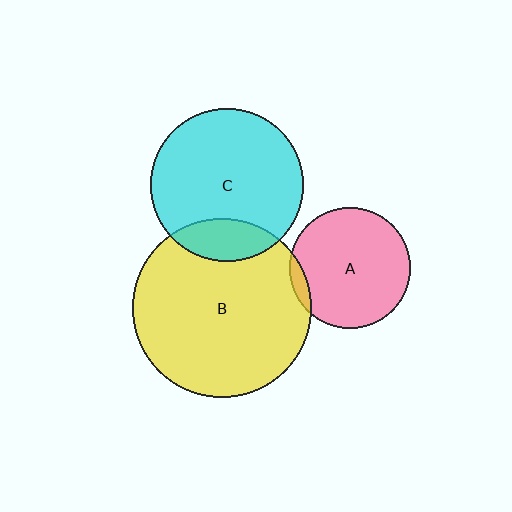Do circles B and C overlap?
Yes.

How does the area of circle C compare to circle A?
Approximately 1.6 times.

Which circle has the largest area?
Circle B (yellow).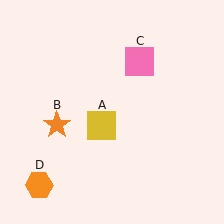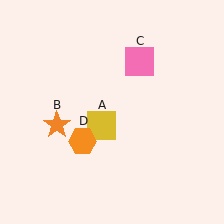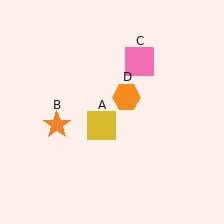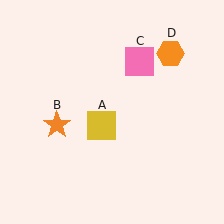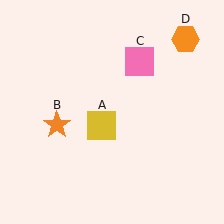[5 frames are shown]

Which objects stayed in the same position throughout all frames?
Yellow square (object A) and orange star (object B) and pink square (object C) remained stationary.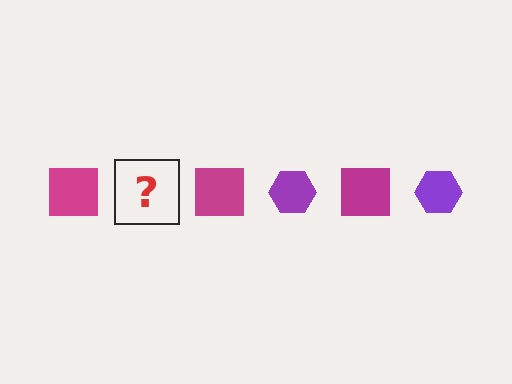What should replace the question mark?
The question mark should be replaced with a purple hexagon.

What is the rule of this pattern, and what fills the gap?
The rule is that the pattern alternates between magenta square and purple hexagon. The gap should be filled with a purple hexagon.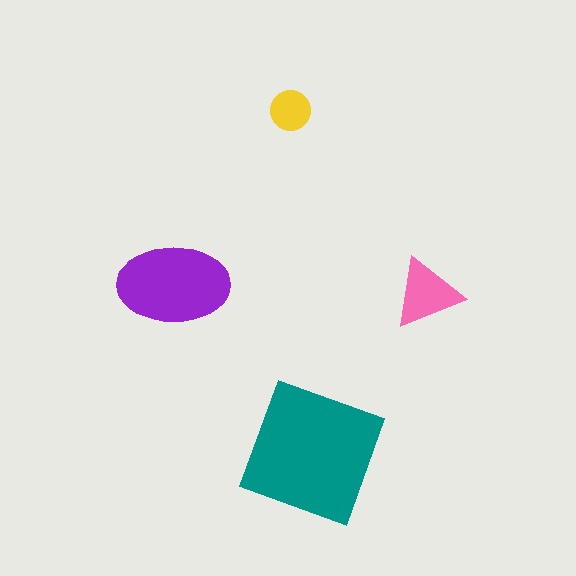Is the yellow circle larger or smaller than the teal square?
Smaller.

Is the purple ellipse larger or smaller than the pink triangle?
Larger.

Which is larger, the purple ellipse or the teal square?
The teal square.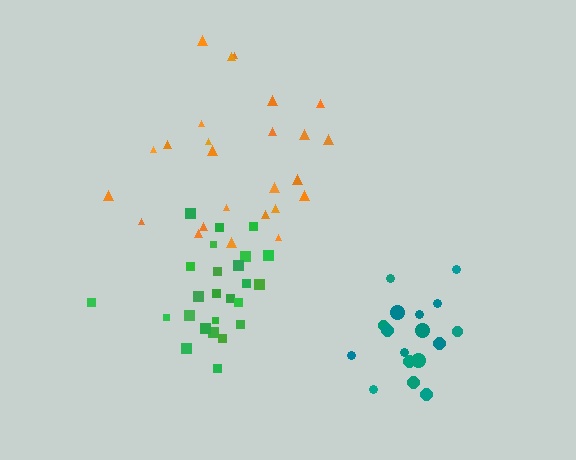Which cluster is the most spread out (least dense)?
Orange.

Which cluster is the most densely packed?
Teal.